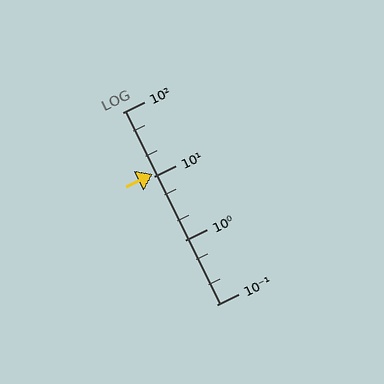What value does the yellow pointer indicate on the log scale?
The pointer indicates approximately 11.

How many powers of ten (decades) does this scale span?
The scale spans 3 decades, from 0.1 to 100.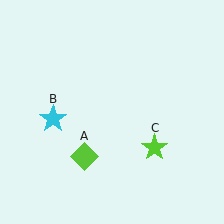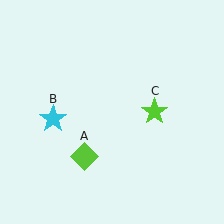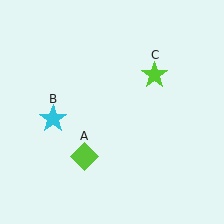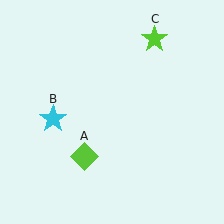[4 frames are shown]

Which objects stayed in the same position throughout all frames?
Lime diamond (object A) and cyan star (object B) remained stationary.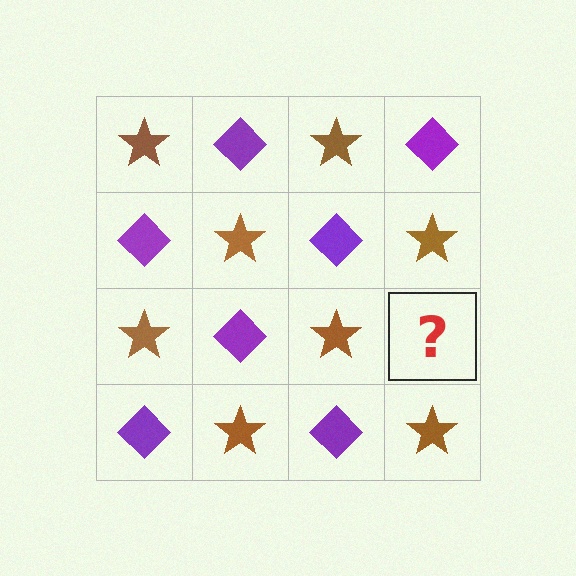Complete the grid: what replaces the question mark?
The question mark should be replaced with a purple diamond.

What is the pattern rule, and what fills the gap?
The rule is that it alternates brown star and purple diamond in a checkerboard pattern. The gap should be filled with a purple diamond.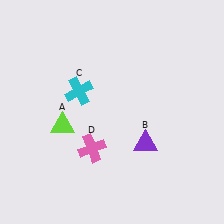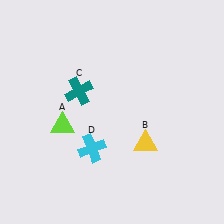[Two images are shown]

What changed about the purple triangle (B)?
In Image 1, B is purple. In Image 2, it changed to yellow.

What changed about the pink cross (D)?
In Image 1, D is pink. In Image 2, it changed to cyan.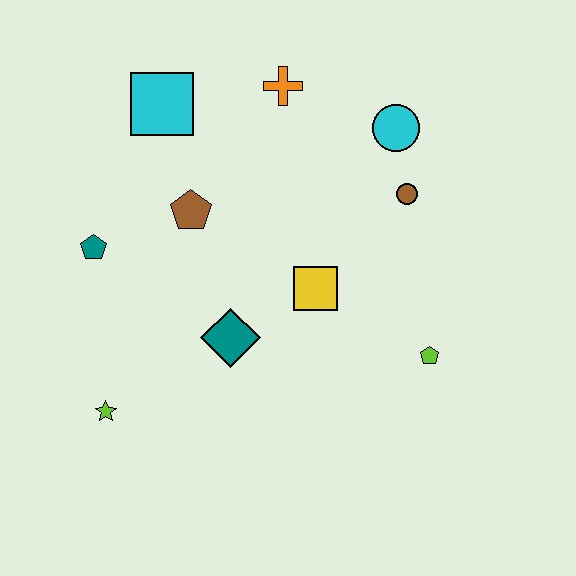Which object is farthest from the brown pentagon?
The lime pentagon is farthest from the brown pentagon.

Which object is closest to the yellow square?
The teal diamond is closest to the yellow square.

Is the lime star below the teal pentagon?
Yes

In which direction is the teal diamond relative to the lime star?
The teal diamond is to the right of the lime star.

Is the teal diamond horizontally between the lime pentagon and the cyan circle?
No